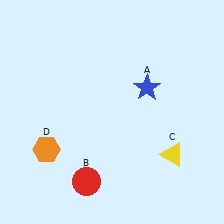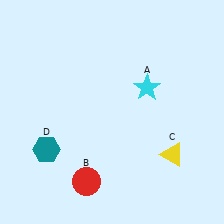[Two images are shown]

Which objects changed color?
A changed from blue to cyan. D changed from orange to teal.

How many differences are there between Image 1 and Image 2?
There are 2 differences between the two images.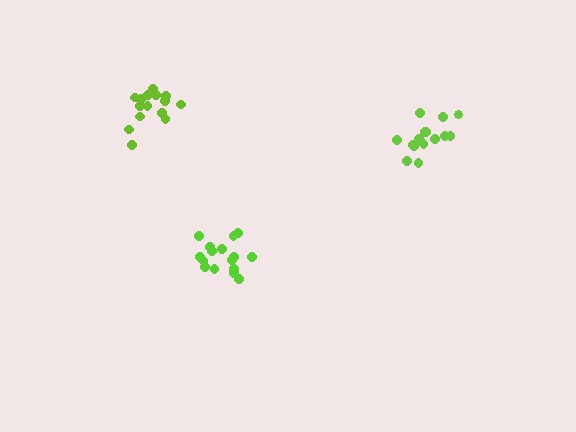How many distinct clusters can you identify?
There are 3 distinct clusters.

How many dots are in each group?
Group 1: 16 dots, Group 2: 15 dots, Group 3: 16 dots (47 total).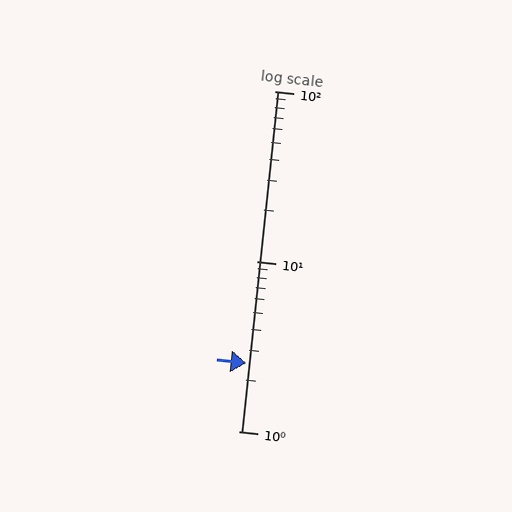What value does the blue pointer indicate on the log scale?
The pointer indicates approximately 2.5.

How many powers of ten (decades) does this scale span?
The scale spans 2 decades, from 1 to 100.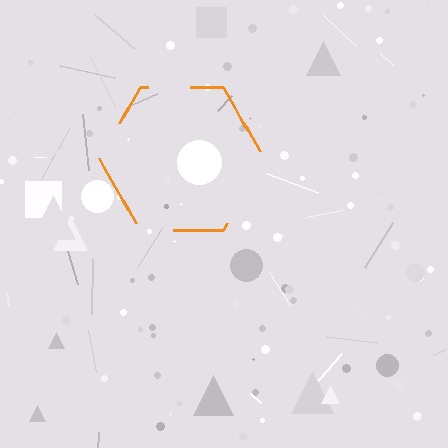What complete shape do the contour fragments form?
The contour fragments form a hexagon.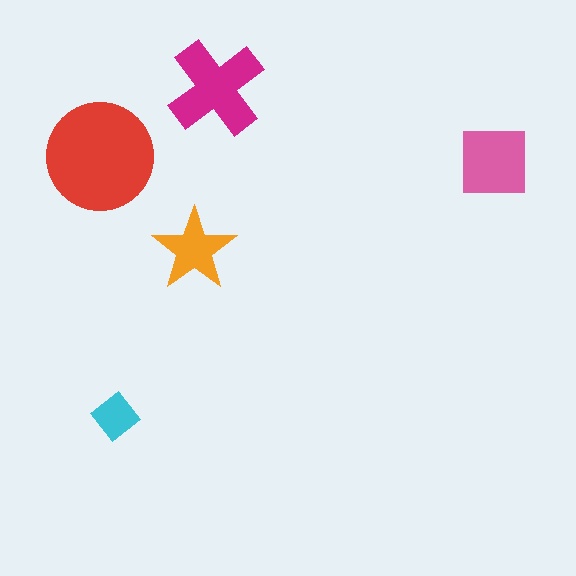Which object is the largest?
The red circle.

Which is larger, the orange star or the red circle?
The red circle.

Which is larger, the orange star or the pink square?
The pink square.